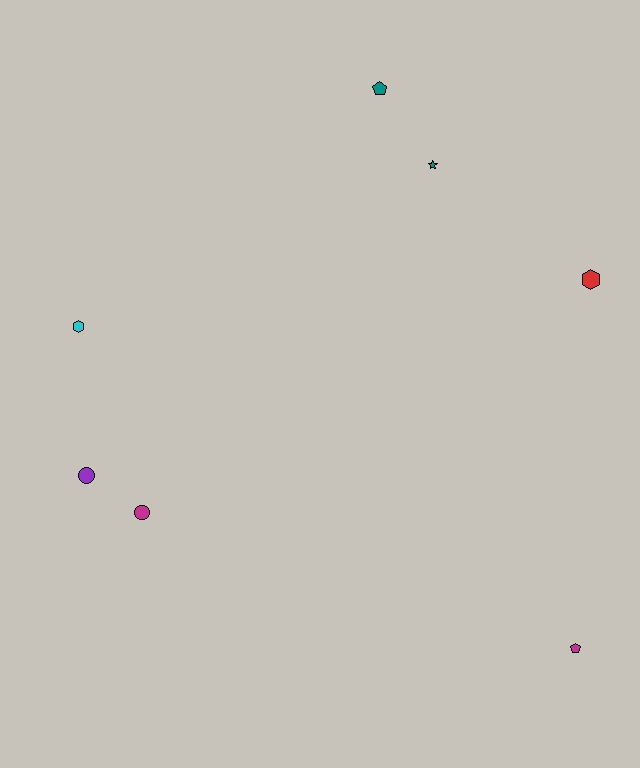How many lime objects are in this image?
There are no lime objects.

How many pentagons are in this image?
There are 2 pentagons.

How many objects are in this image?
There are 7 objects.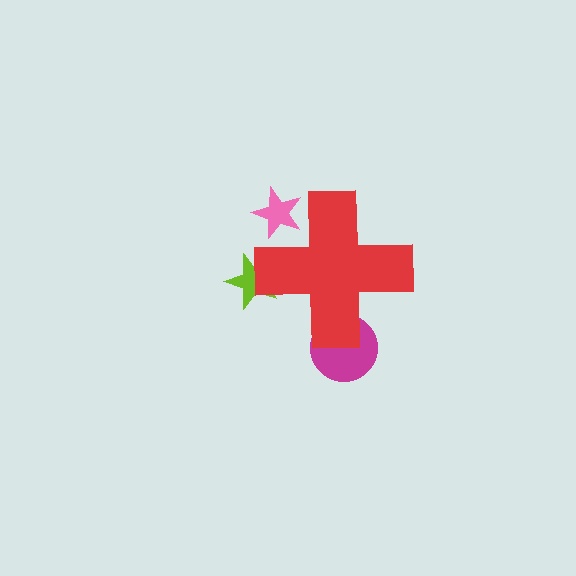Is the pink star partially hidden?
Yes, the pink star is partially hidden behind the red cross.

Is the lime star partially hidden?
Yes, the lime star is partially hidden behind the red cross.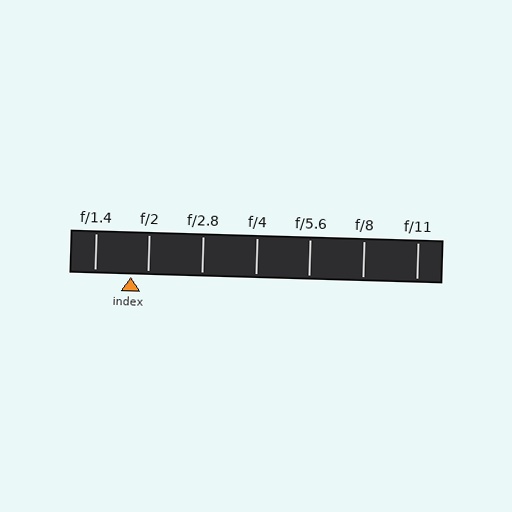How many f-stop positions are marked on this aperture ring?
There are 7 f-stop positions marked.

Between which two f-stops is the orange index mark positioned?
The index mark is between f/1.4 and f/2.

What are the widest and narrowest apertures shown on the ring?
The widest aperture shown is f/1.4 and the narrowest is f/11.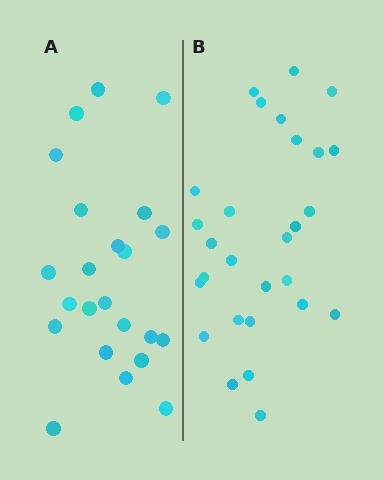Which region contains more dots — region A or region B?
Region B (the right region) has more dots.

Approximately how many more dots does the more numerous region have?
Region B has about 5 more dots than region A.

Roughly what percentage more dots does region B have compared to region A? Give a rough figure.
About 20% more.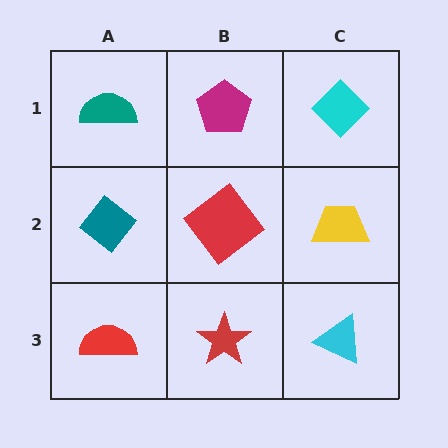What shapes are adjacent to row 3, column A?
A teal diamond (row 2, column A), a red star (row 3, column B).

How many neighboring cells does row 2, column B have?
4.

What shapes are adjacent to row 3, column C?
A yellow trapezoid (row 2, column C), a red star (row 3, column B).